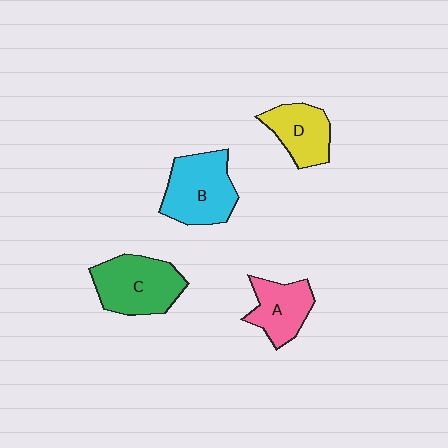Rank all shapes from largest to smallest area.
From largest to smallest: C (green), B (cyan), A (pink), D (yellow).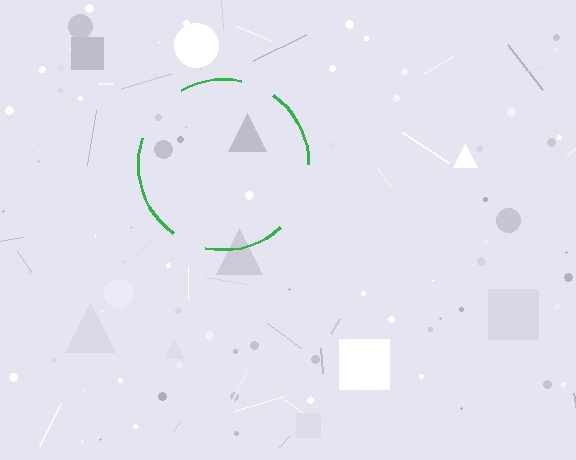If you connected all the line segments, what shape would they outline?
They would outline a circle.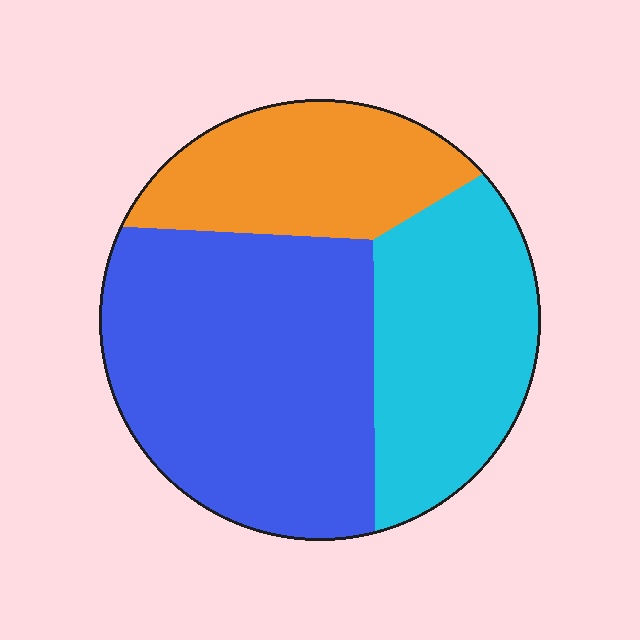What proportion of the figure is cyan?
Cyan covers roughly 30% of the figure.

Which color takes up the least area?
Orange, at roughly 25%.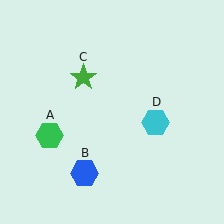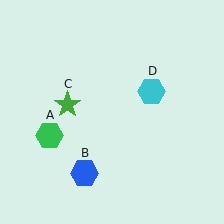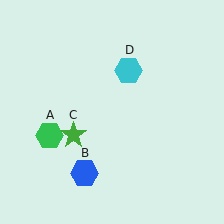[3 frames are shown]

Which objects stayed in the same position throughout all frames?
Green hexagon (object A) and blue hexagon (object B) remained stationary.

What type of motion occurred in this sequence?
The green star (object C), cyan hexagon (object D) rotated counterclockwise around the center of the scene.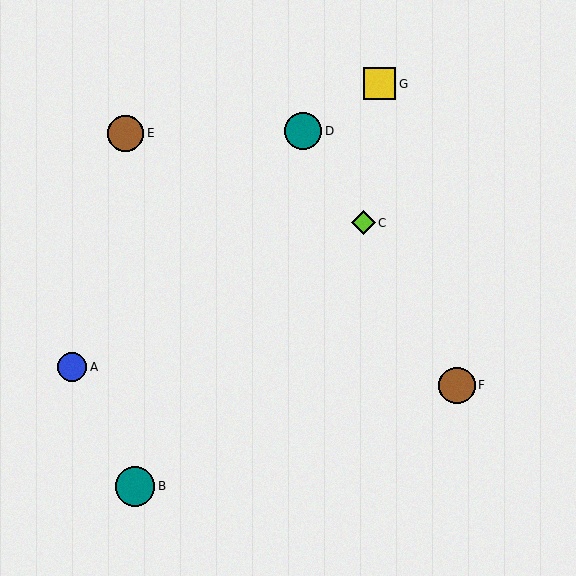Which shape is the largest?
The teal circle (labeled B) is the largest.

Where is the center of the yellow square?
The center of the yellow square is at (380, 84).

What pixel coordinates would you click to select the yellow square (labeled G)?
Click at (380, 84) to select the yellow square G.